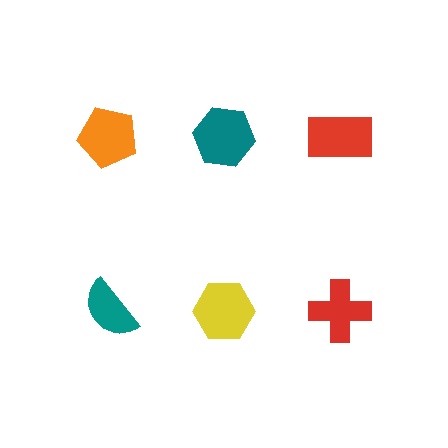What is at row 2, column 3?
A red cross.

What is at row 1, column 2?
A teal hexagon.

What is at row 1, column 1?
An orange pentagon.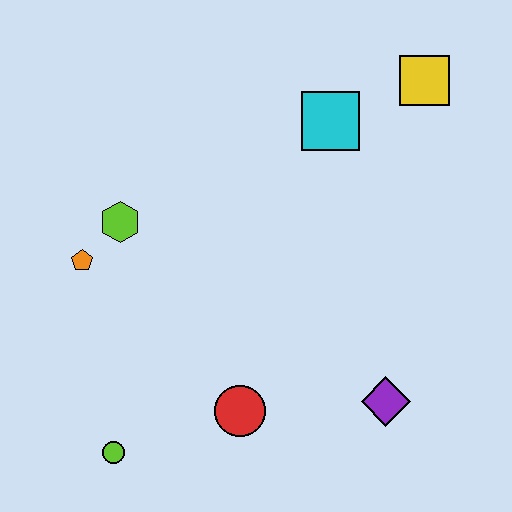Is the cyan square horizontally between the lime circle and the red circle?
No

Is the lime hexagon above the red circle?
Yes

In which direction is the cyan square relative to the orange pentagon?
The cyan square is to the right of the orange pentagon.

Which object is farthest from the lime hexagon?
The yellow square is farthest from the lime hexagon.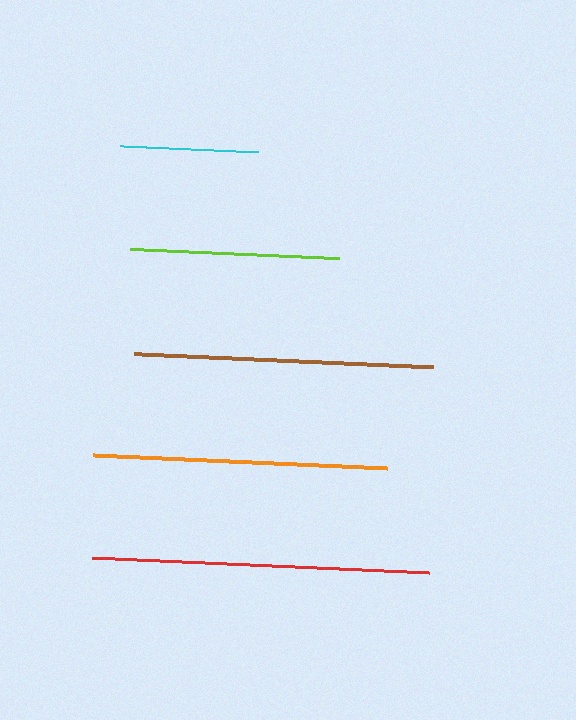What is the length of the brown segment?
The brown segment is approximately 299 pixels long.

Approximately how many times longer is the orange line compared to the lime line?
The orange line is approximately 1.4 times the length of the lime line.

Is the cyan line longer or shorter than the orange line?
The orange line is longer than the cyan line.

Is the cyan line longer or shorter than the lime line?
The lime line is longer than the cyan line.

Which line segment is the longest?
The red line is the longest at approximately 337 pixels.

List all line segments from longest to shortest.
From longest to shortest: red, brown, orange, lime, cyan.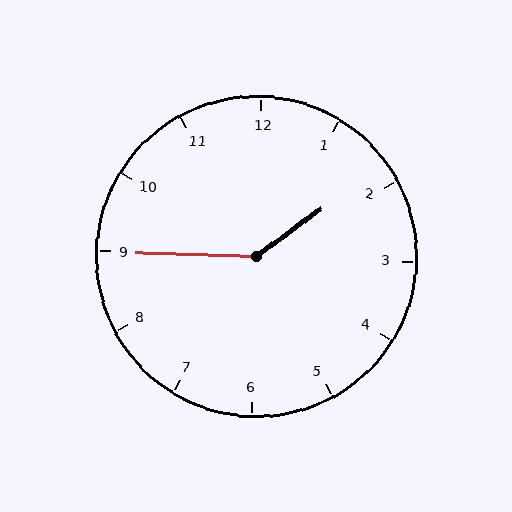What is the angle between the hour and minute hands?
Approximately 142 degrees.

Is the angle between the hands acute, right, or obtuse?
It is obtuse.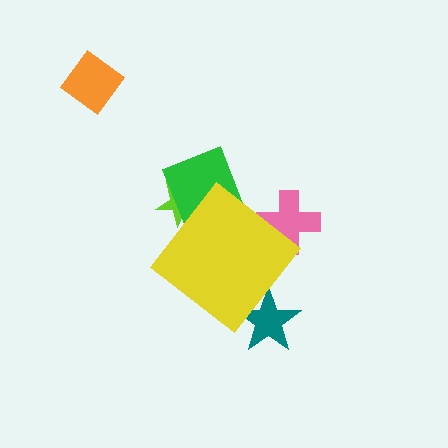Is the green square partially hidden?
Yes, the green square is partially hidden behind the yellow diamond.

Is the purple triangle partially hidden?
Yes, the purple triangle is partially hidden behind the yellow diamond.